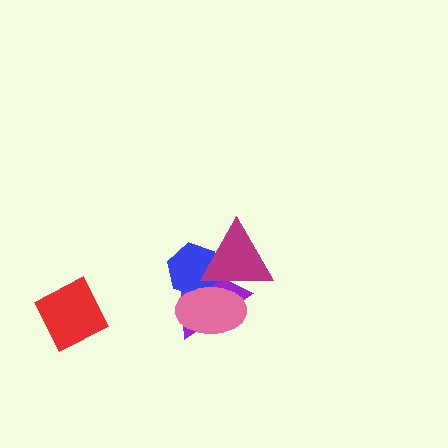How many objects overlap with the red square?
0 objects overlap with the red square.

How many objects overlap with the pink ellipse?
3 objects overlap with the pink ellipse.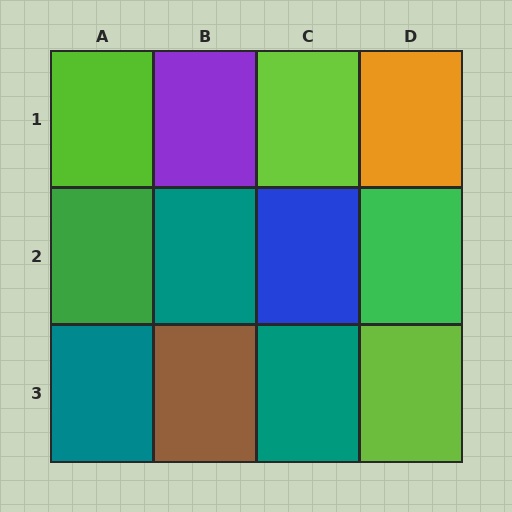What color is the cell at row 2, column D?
Green.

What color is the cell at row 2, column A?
Green.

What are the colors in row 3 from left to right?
Teal, brown, teal, lime.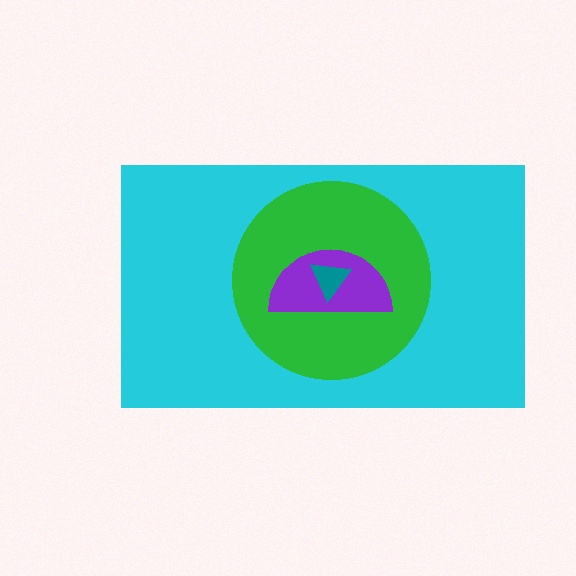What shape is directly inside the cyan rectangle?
The green circle.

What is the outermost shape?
The cyan rectangle.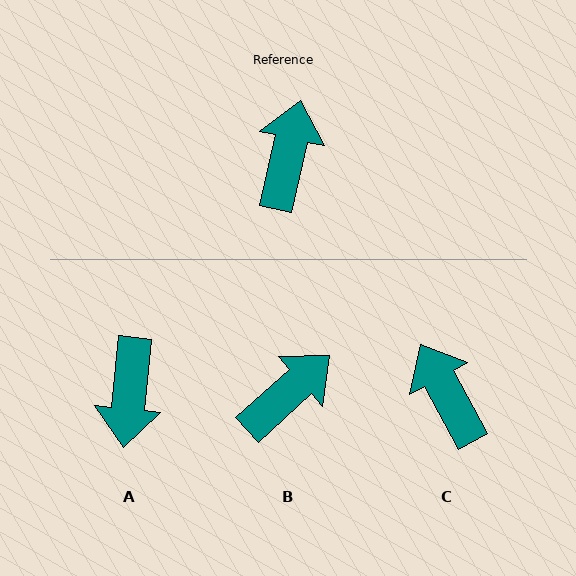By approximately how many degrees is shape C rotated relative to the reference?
Approximately 42 degrees counter-clockwise.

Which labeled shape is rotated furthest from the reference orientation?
A, about 173 degrees away.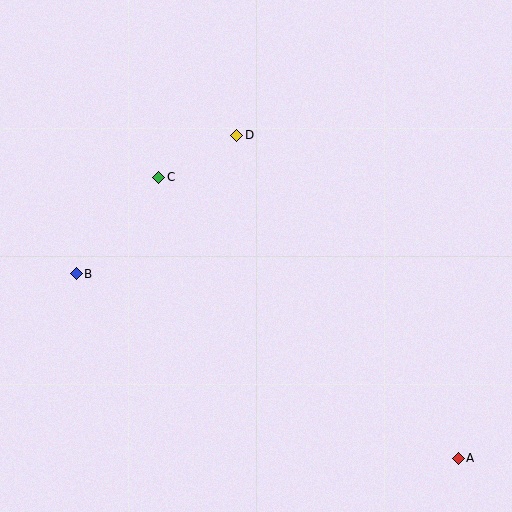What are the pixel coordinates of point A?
Point A is at (458, 458).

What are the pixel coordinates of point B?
Point B is at (76, 274).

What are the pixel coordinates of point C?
Point C is at (159, 177).